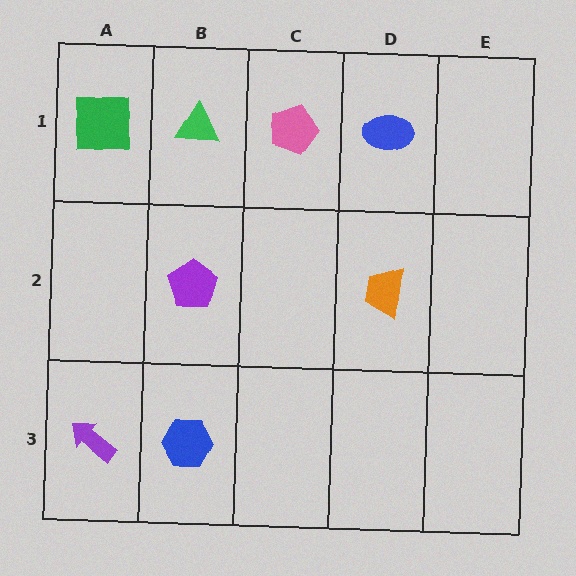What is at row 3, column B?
A blue hexagon.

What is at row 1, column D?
A blue ellipse.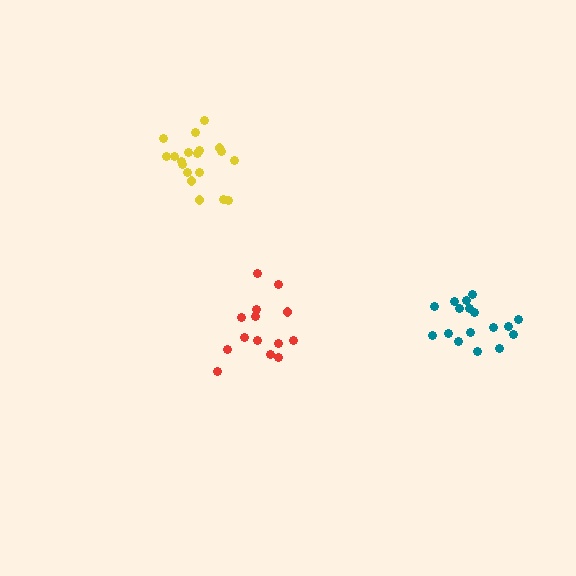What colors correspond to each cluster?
The clusters are colored: red, yellow, teal.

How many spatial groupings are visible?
There are 3 spatial groupings.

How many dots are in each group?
Group 1: 14 dots, Group 2: 19 dots, Group 3: 17 dots (50 total).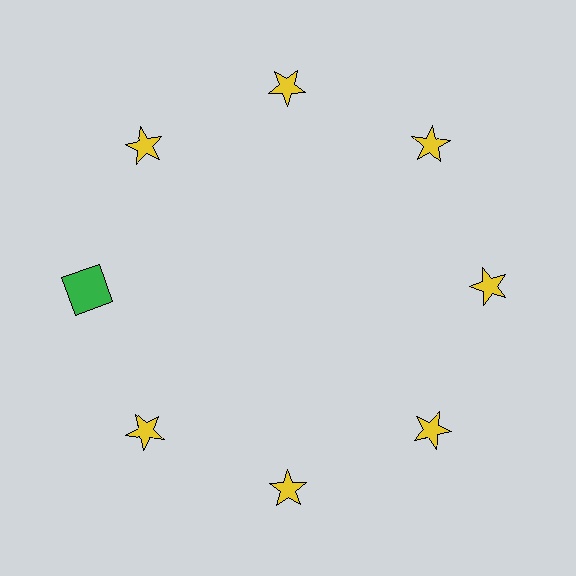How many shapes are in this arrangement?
There are 8 shapes arranged in a ring pattern.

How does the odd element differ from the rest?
It differs in both color (green instead of yellow) and shape (square instead of star).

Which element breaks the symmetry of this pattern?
The green square at roughly the 9 o'clock position breaks the symmetry. All other shapes are yellow stars.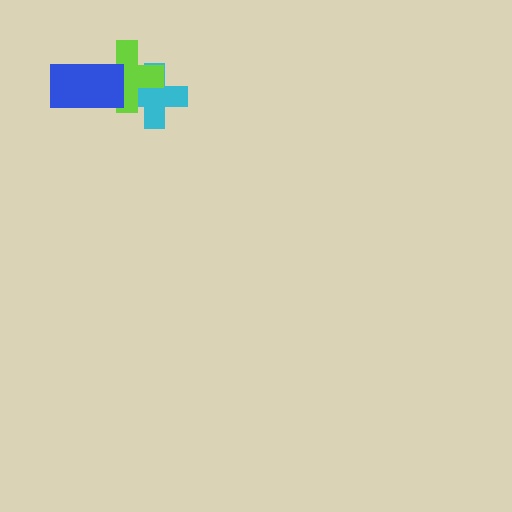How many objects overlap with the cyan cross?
1 object overlaps with the cyan cross.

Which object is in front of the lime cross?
The blue rectangle is in front of the lime cross.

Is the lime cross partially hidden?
Yes, it is partially covered by another shape.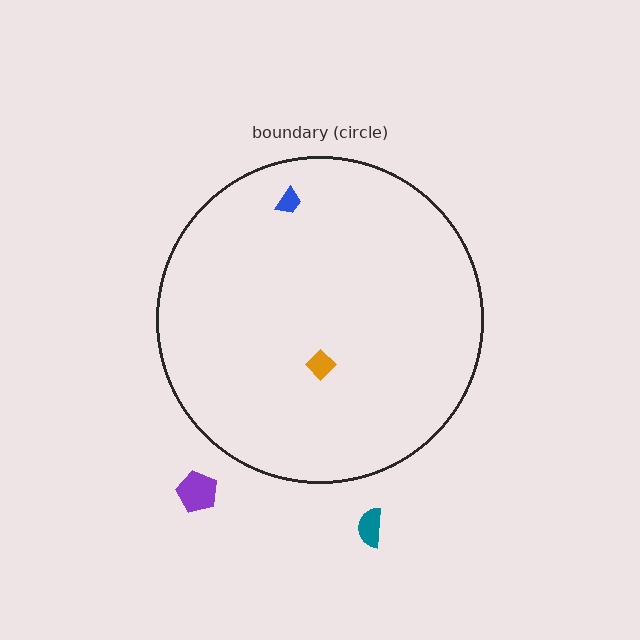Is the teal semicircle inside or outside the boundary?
Outside.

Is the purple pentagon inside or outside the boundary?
Outside.